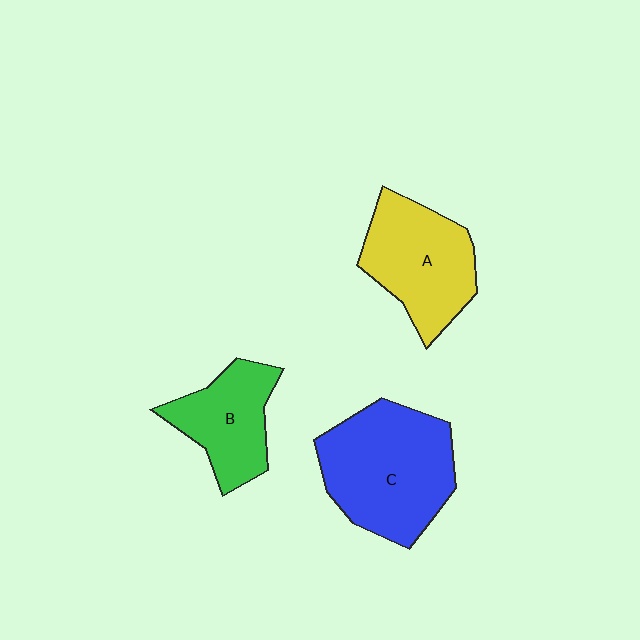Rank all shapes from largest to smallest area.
From largest to smallest: C (blue), A (yellow), B (green).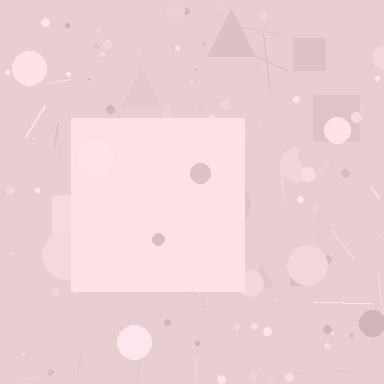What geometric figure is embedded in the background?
A square is embedded in the background.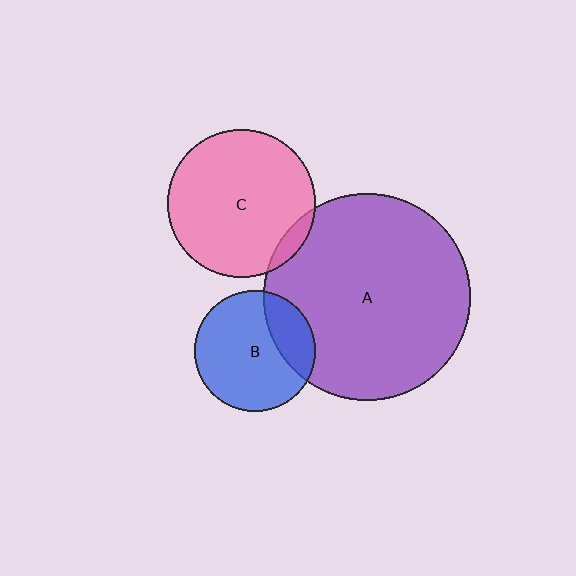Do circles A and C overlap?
Yes.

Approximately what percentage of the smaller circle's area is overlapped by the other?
Approximately 5%.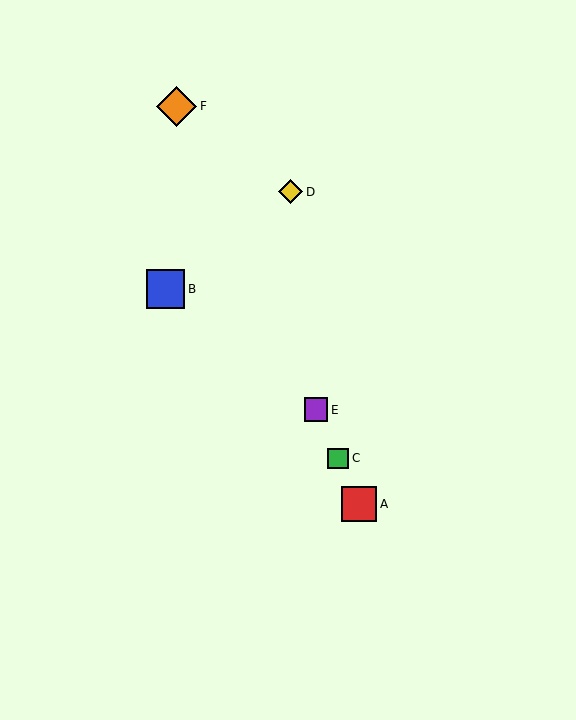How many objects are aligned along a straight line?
4 objects (A, C, E, F) are aligned along a straight line.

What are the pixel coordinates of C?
Object C is at (338, 458).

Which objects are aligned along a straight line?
Objects A, C, E, F are aligned along a straight line.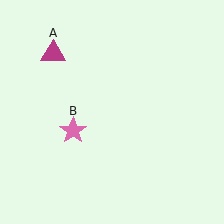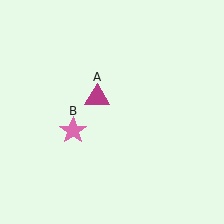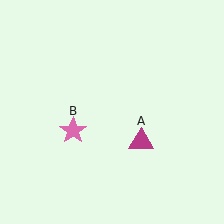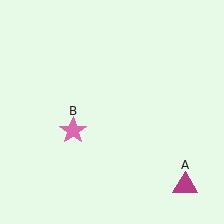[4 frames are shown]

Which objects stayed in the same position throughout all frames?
Pink star (object B) remained stationary.